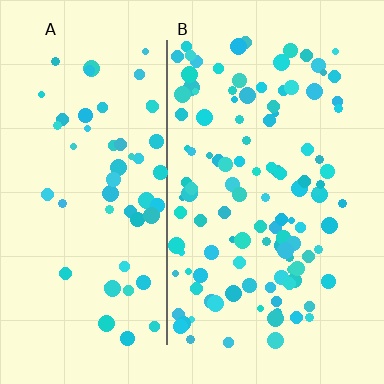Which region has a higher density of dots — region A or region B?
B (the right).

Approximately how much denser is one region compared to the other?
Approximately 2.0× — region B over region A.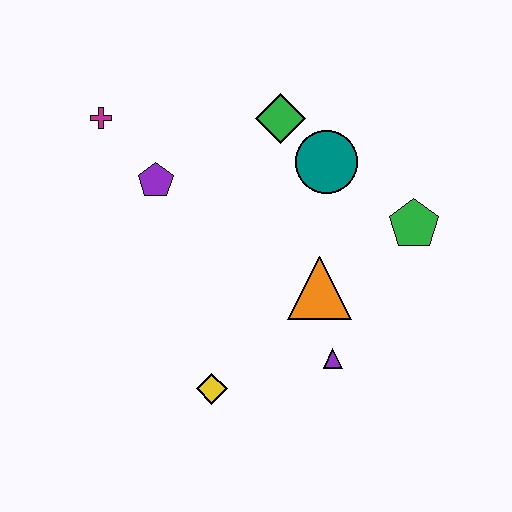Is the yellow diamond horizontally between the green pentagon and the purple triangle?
No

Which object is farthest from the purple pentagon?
The green pentagon is farthest from the purple pentagon.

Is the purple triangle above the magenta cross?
No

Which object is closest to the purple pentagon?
The magenta cross is closest to the purple pentagon.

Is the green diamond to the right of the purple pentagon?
Yes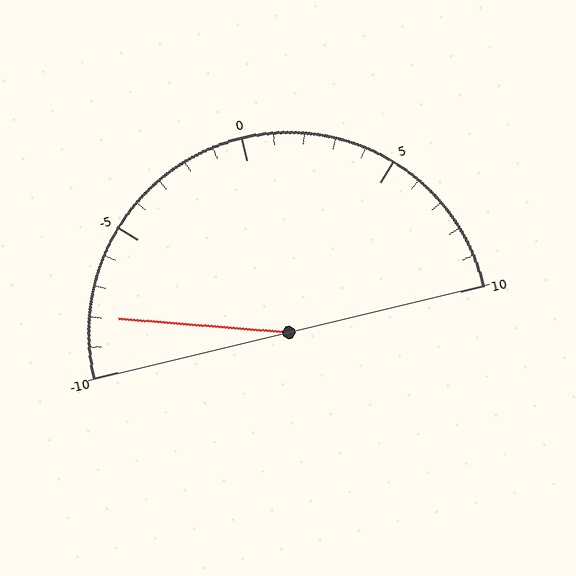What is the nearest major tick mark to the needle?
The nearest major tick mark is -10.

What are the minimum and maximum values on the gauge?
The gauge ranges from -10 to 10.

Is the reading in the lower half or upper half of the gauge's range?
The reading is in the lower half of the range (-10 to 10).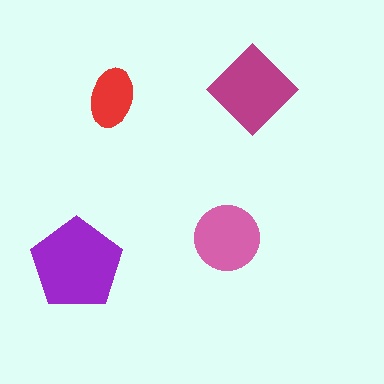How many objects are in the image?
There are 4 objects in the image.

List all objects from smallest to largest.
The red ellipse, the pink circle, the magenta diamond, the purple pentagon.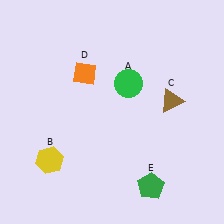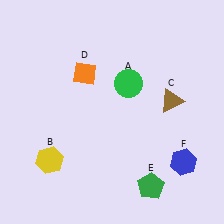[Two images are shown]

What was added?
A blue hexagon (F) was added in Image 2.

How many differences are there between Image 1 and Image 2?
There is 1 difference between the two images.